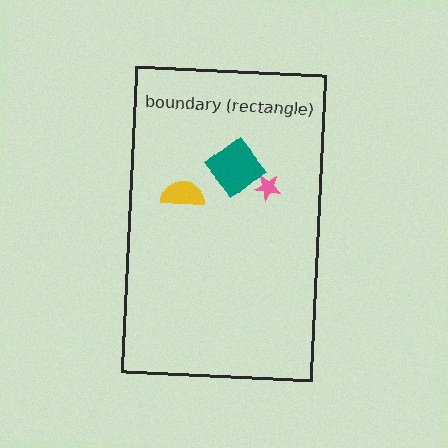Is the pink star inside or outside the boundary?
Inside.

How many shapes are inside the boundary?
3 inside, 0 outside.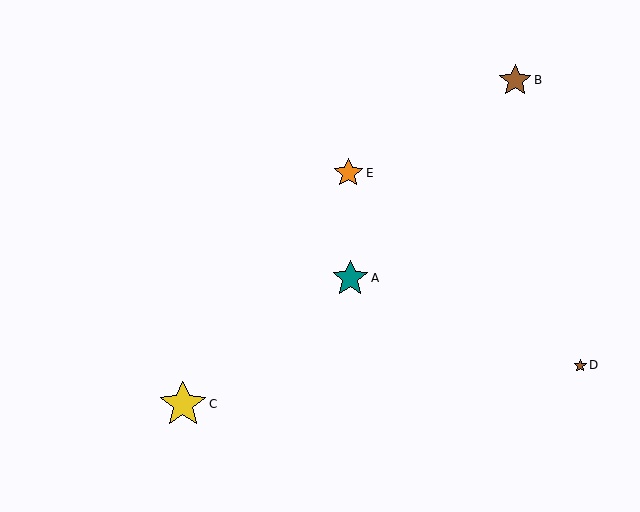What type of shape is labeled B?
Shape B is a brown star.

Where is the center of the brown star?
The center of the brown star is at (515, 80).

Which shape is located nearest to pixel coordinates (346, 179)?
The orange star (labeled E) at (348, 173) is nearest to that location.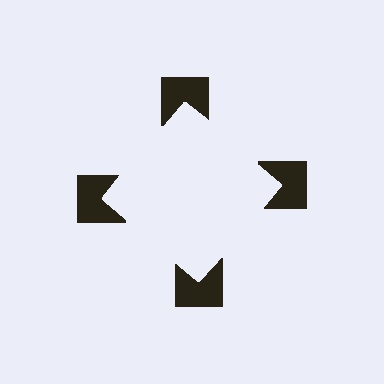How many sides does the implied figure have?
4 sides.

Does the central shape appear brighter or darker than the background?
It typically appears slightly brighter than the background, even though no actual brightness change is drawn.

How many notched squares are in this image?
There are 4 — one at each vertex of the illusory square.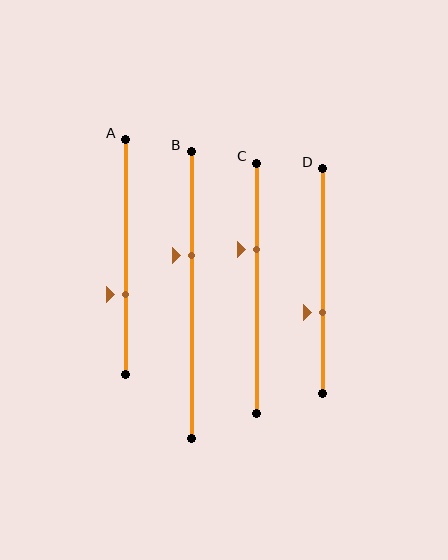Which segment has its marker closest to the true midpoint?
Segment B has its marker closest to the true midpoint.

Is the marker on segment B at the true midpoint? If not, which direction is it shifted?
No, the marker on segment B is shifted upward by about 14% of the segment length.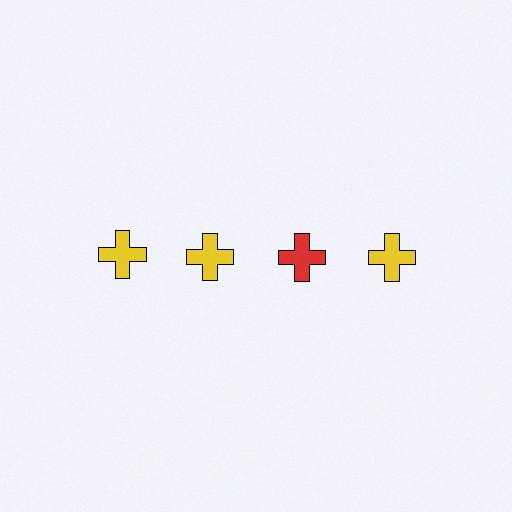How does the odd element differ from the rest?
It has a different color: red instead of yellow.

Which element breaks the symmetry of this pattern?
The red cross in the top row, center column breaks the symmetry. All other shapes are yellow crosses.